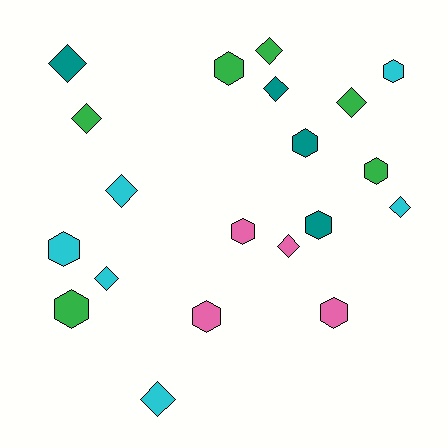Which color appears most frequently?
Green, with 6 objects.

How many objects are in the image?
There are 20 objects.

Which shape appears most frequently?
Hexagon, with 10 objects.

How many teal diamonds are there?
There are 2 teal diamonds.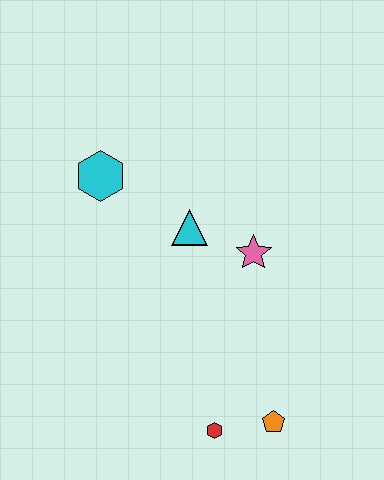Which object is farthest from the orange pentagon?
The cyan hexagon is farthest from the orange pentagon.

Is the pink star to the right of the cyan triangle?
Yes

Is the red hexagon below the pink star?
Yes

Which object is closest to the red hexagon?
The orange pentagon is closest to the red hexagon.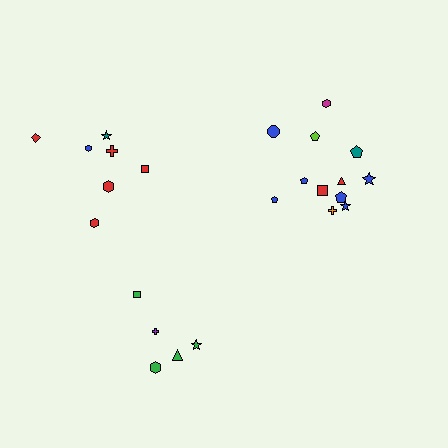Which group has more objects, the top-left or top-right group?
The top-right group.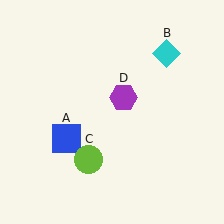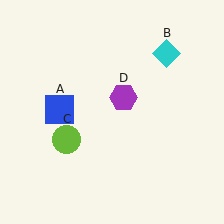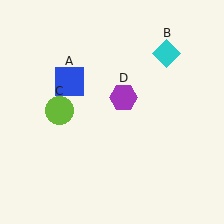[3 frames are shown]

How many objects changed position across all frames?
2 objects changed position: blue square (object A), lime circle (object C).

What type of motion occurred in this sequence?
The blue square (object A), lime circle (object C) rotated clockwise around the center of the scene.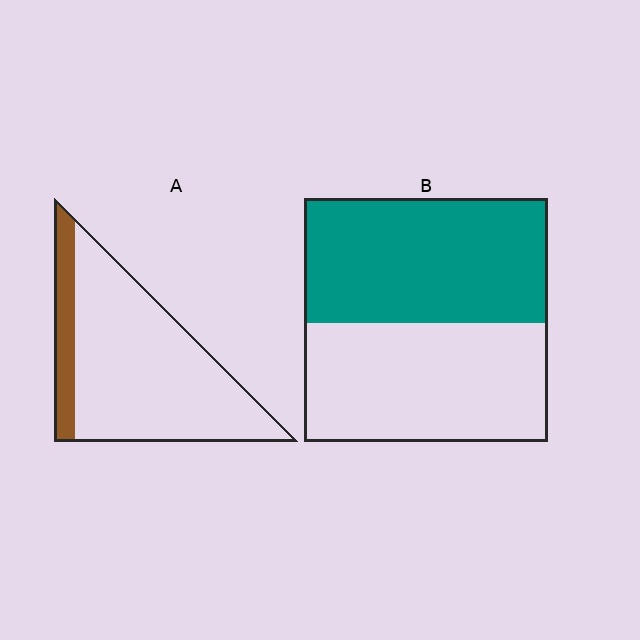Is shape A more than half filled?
No.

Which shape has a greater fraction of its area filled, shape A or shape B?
Shape B.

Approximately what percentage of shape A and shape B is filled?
A is approximately 15% and B is approximately 50%.